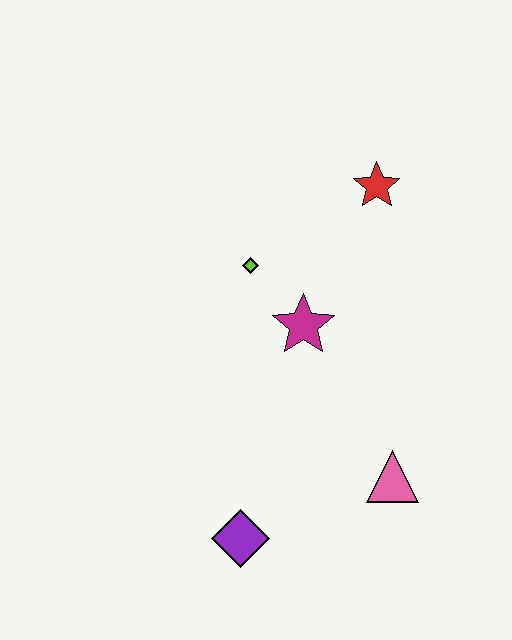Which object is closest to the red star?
The lime diamond is closest to the red star.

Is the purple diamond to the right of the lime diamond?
No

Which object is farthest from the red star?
The purple diamond is farthest from the red star.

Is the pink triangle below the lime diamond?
Yes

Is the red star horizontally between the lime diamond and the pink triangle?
Yes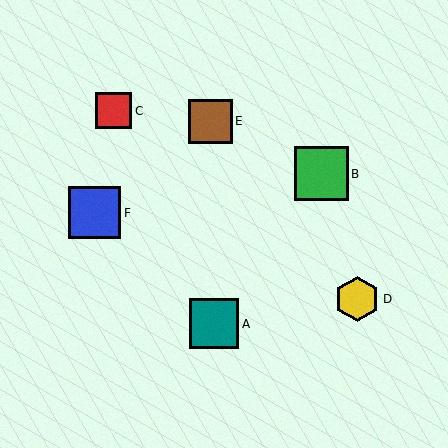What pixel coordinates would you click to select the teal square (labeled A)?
Click at (214, 324) to select the teal square A.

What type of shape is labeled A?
Shape A is a teal square.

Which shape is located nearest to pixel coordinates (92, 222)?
The blue square (labeled F) at (95, 213) is nearest to that location.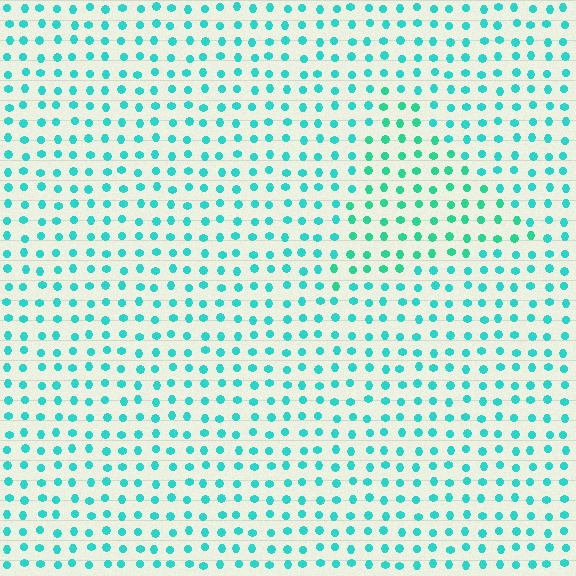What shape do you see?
I see a triangle.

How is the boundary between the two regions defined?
The boundary is defined purely by a slight shift in hue (about 20 degrees). Spacing, size, and orientation are identical on both sides.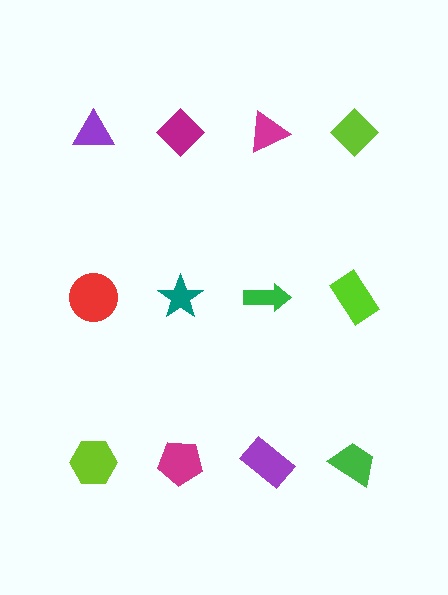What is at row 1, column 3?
A magenta triangle.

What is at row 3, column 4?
A green trapezoid.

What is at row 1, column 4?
A lime diamond.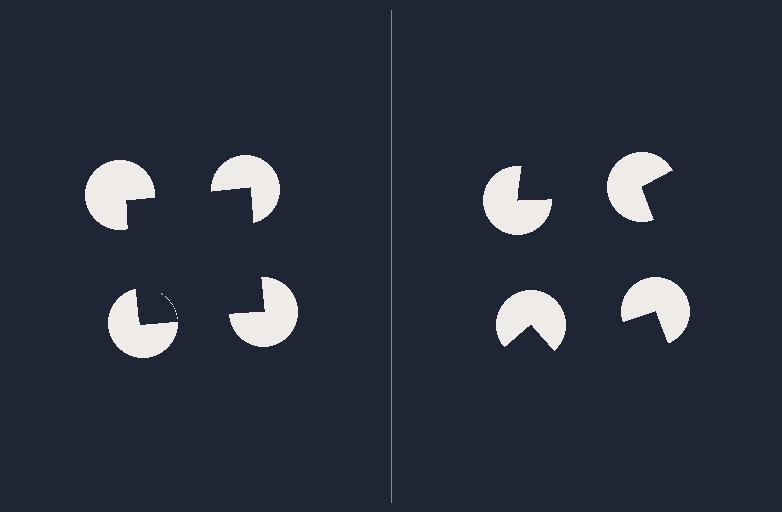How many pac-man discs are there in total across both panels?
8 — 4 on each side.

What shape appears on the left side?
An illusory square.